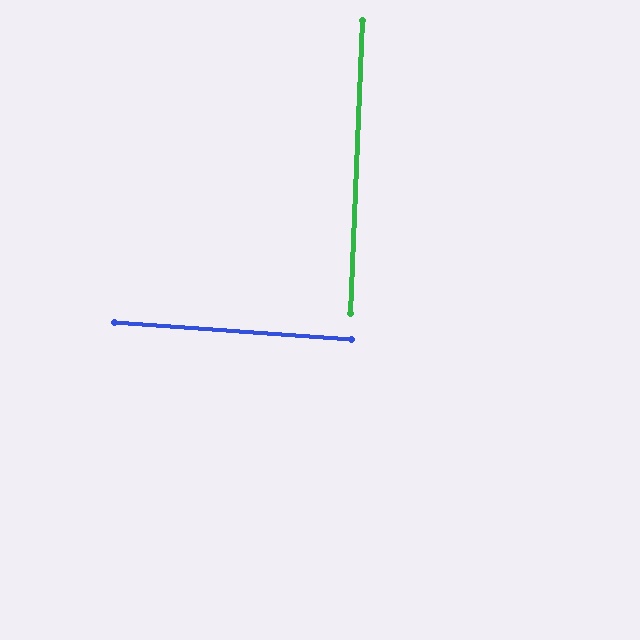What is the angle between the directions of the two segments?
Approximately 88 degrees.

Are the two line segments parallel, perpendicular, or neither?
Perpendicular — they meet at approximately 88°.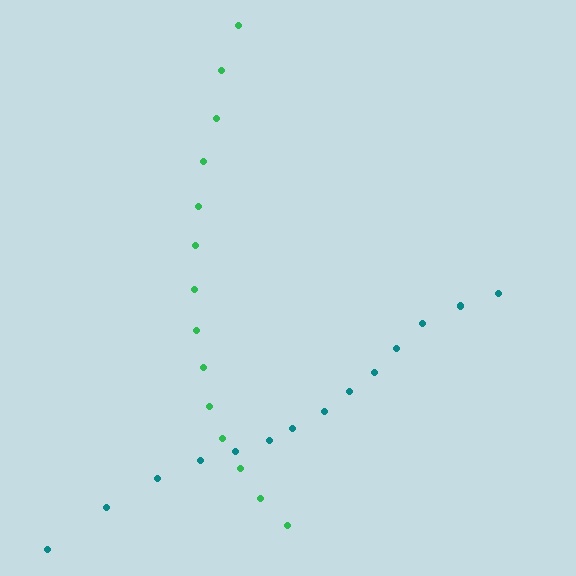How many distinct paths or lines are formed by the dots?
There are 2 distinct paths.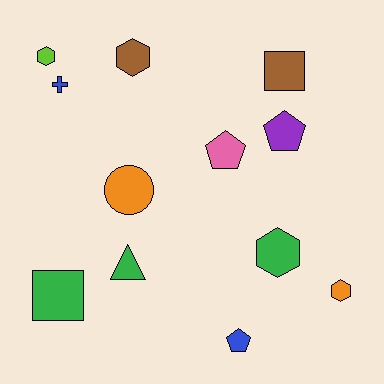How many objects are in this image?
There are 12 objects.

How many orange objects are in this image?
There are 2 orange objects.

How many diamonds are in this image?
There are no diamonds.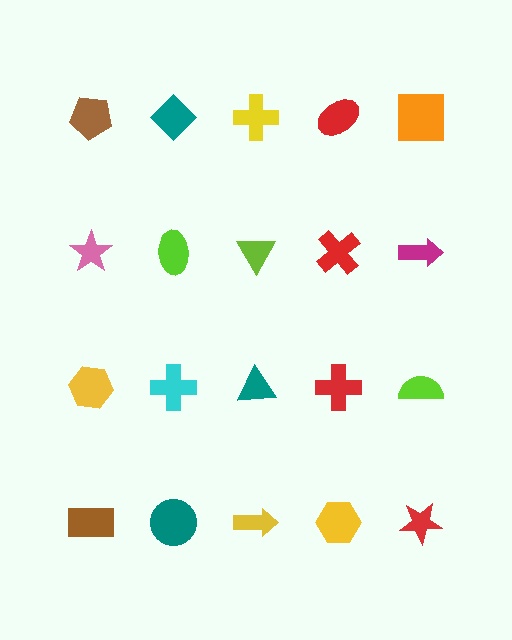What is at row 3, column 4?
A red cross.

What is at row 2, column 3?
A lime triangle.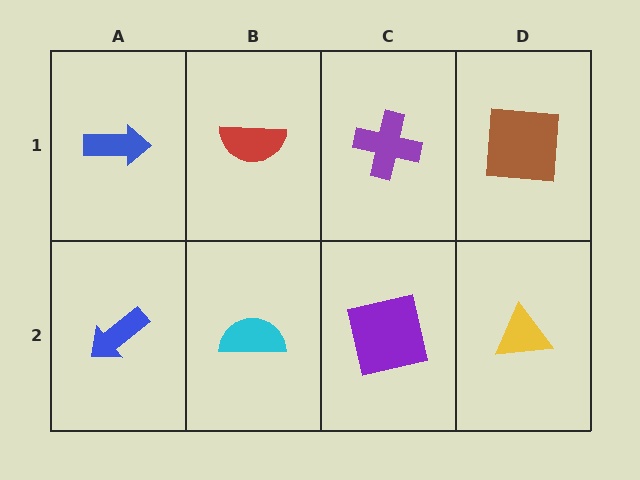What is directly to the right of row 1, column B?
A purple cross.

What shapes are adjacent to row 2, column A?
A blue arrow (row 1, column A), a cyan semicircle (row 2, column B).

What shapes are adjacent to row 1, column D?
A yellow triangle (row 2, column D), a purple cross (row 1, column C).